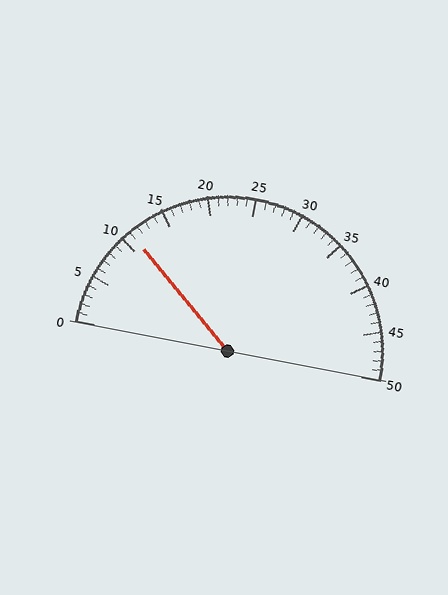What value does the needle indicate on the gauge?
The needle indicates approximately 11.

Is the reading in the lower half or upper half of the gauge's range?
The reading is in the lower half of the range (0 to 50).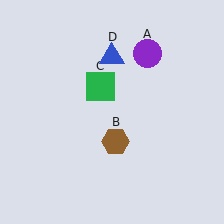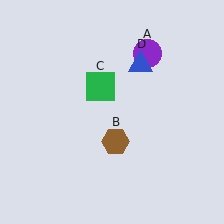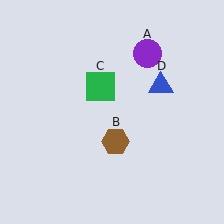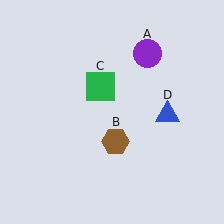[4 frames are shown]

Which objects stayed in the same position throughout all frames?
Purple circle (object A) and brown hexagon (object B) and green square (object C) remained stationary.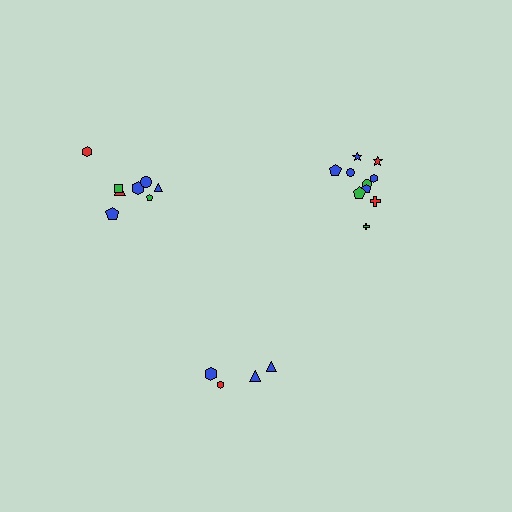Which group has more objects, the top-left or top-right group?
The top-right group.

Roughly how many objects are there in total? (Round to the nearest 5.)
Roughly 20 objects in total.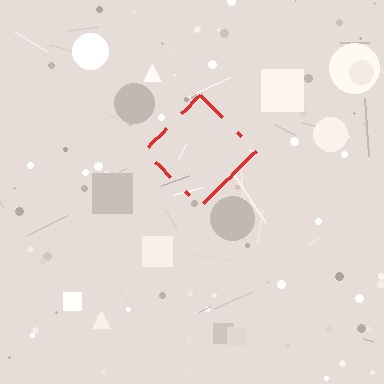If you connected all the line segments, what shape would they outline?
They would outline a diamond.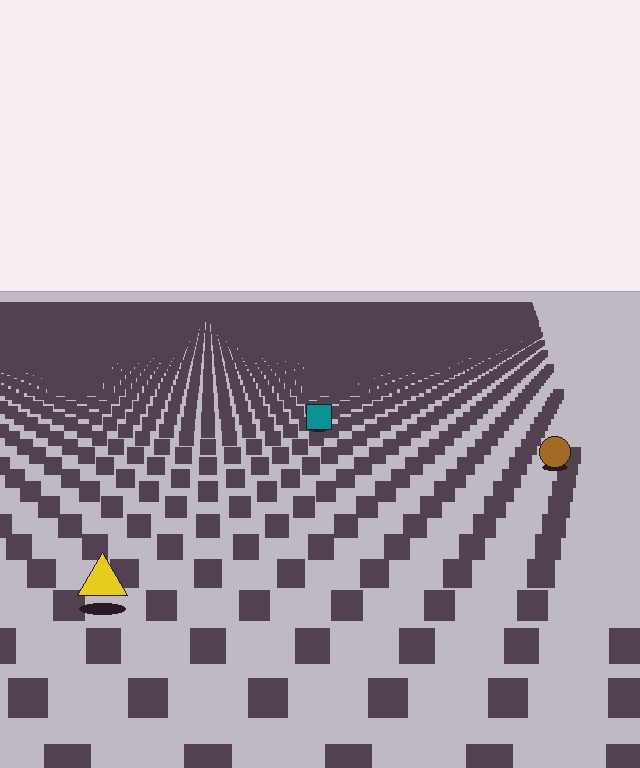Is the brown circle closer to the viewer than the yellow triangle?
No. The yellow triangle is closer — you can tell from the texture gradient: the ground texture is coarser near it.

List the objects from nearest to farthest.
From nearest to farthest: the yellow triangle, the brown circle, the teal square.